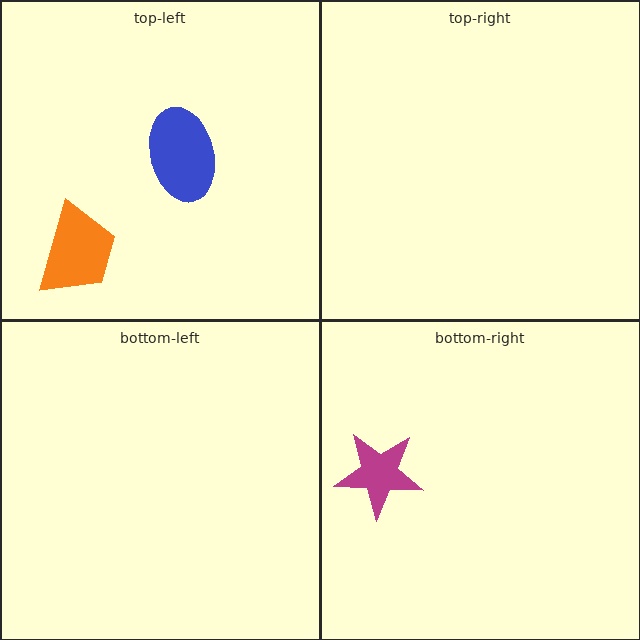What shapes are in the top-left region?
The blue ellipse, the orange trapezoid.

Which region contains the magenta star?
The bottom-right region.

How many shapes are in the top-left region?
2.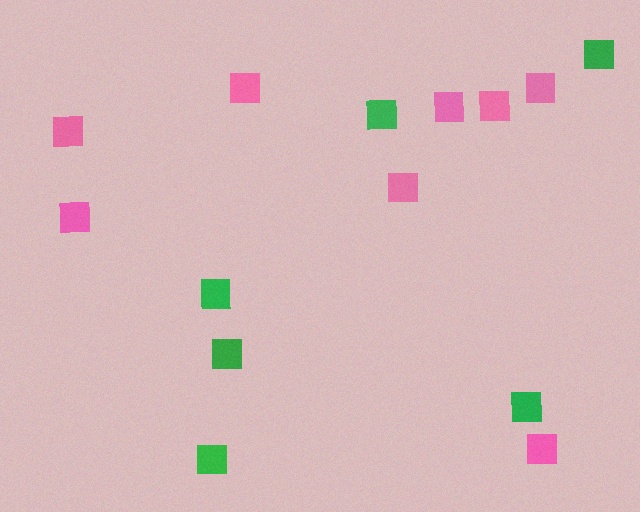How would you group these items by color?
There are 2 groups: one group of green squares (6) and one group of pink squares (8).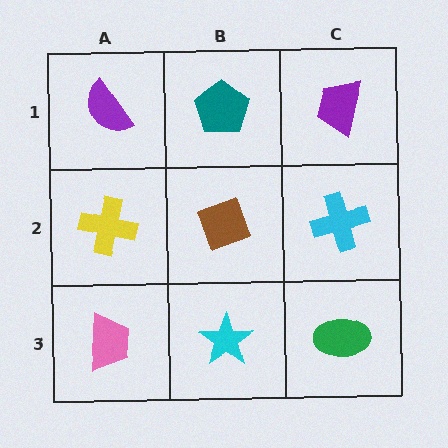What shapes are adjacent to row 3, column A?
A yellow cross (row 2, column A), a cyan star (row 3, column B).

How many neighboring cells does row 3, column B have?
3.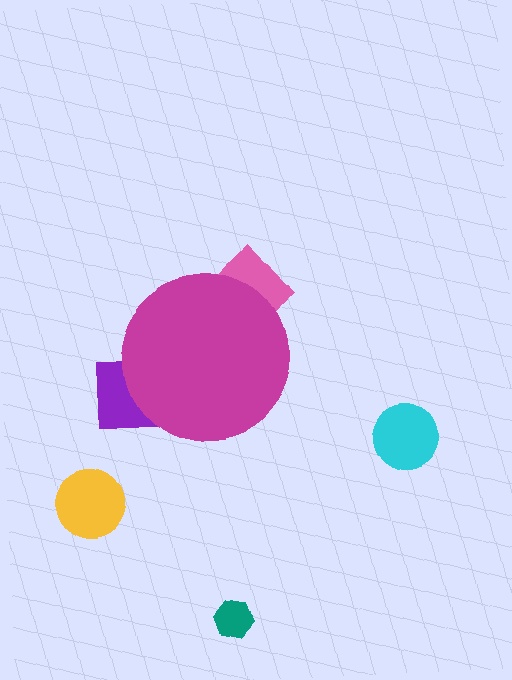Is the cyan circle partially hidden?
No, the cyan circle is fully visible.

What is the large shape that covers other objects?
A magenta circle.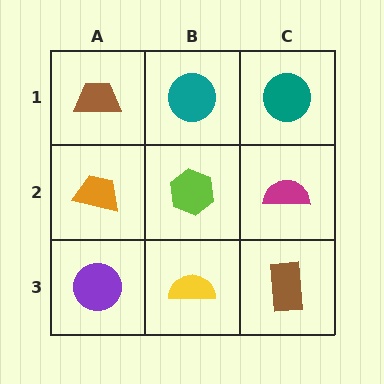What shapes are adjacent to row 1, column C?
A magenta semicircle (row 2, column C), a teal circle (row 1, column B).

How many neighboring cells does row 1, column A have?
2.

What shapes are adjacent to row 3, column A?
An orange trapezoid (row 2, column A), a yellow semicircle (row 3, column B).